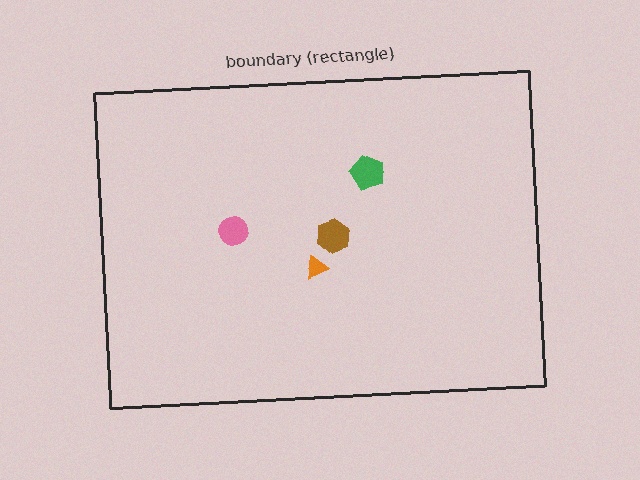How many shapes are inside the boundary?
4 inside, 0 outside.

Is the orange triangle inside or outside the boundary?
Inside.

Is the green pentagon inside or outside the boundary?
Inside.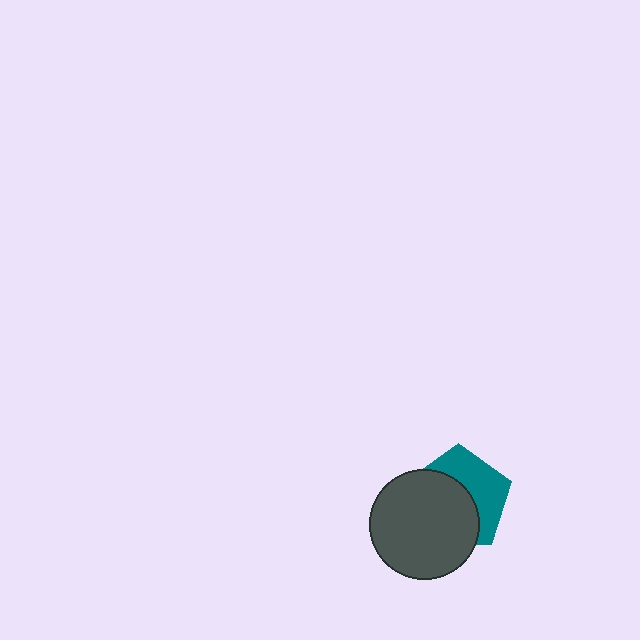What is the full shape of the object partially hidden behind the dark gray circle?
The partially hidden object is a teal pentagon.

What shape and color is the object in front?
The object in front is a dark gray circle.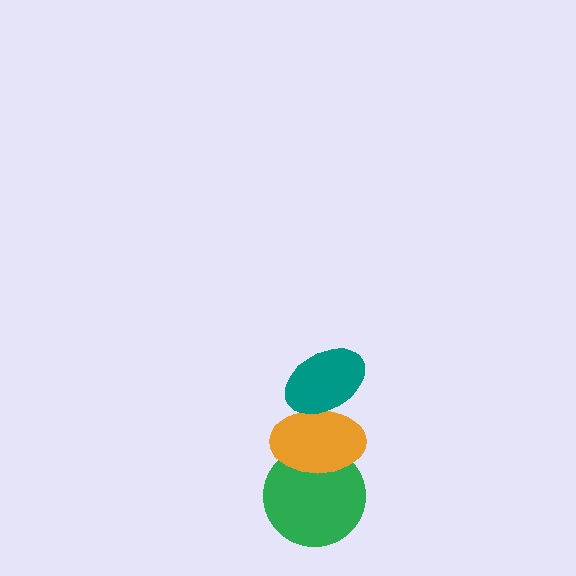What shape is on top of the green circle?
The orange ellipse is on top of the green circle.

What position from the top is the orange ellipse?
The orange ellipse is 2nd from the top.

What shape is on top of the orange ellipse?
The teal ellipse is on top of the orange ellipse.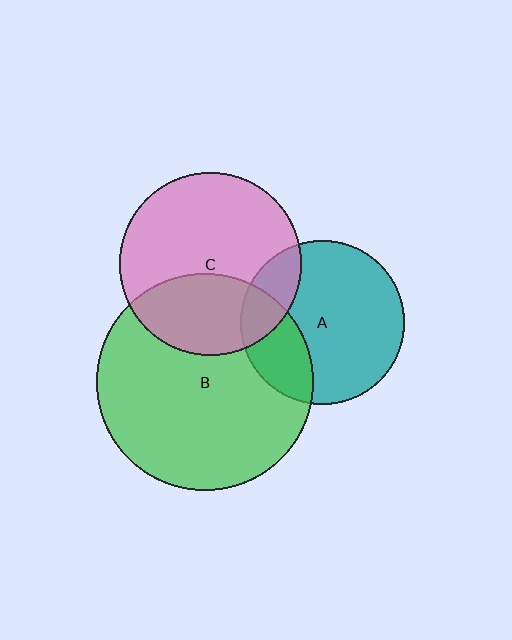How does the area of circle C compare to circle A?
Approximately 1.2 times.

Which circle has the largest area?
Circle B (green).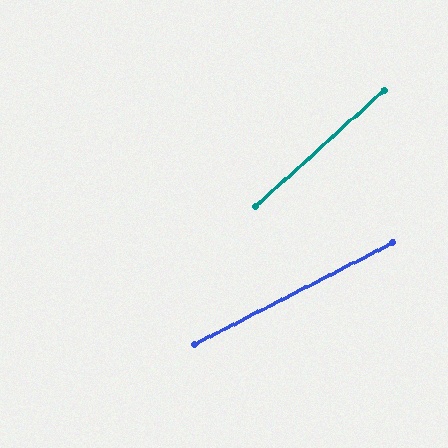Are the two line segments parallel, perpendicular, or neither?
Neither parallel nor perpendicular — they differ by about 15°.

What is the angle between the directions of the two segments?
Approximately 15 degrees.